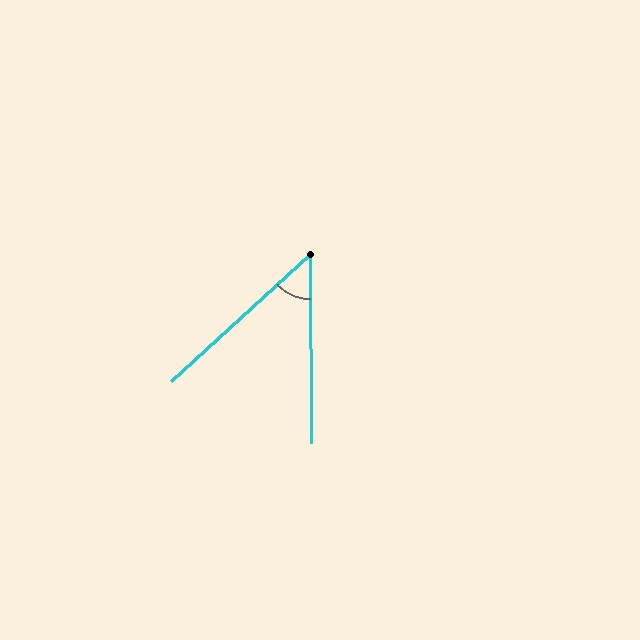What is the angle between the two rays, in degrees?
Approximately 48 degrees.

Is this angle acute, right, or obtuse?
It is acute.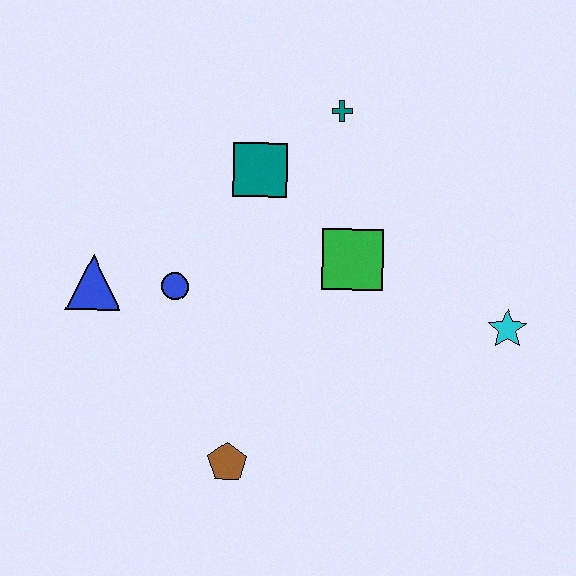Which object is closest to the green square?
The teal square is closest to the green square.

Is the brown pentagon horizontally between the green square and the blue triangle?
Yes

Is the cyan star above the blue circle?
No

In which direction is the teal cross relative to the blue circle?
The teal cross is above the blue circle.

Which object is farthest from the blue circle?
The cyan star is farthest from the blue circle.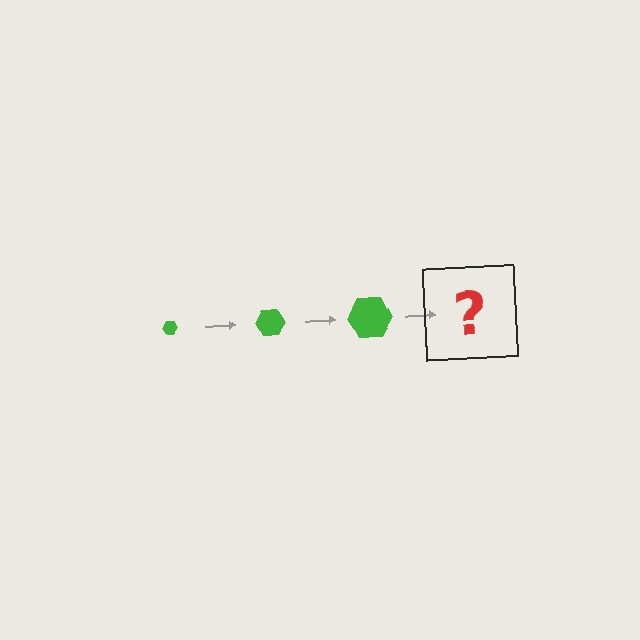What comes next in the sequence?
The next element should be a green hexagon, larger than the previous one.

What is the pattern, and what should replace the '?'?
The pattern is that the hexagon gets progressively larger each step. The '?' should be a green hexagon, larger than the previous one.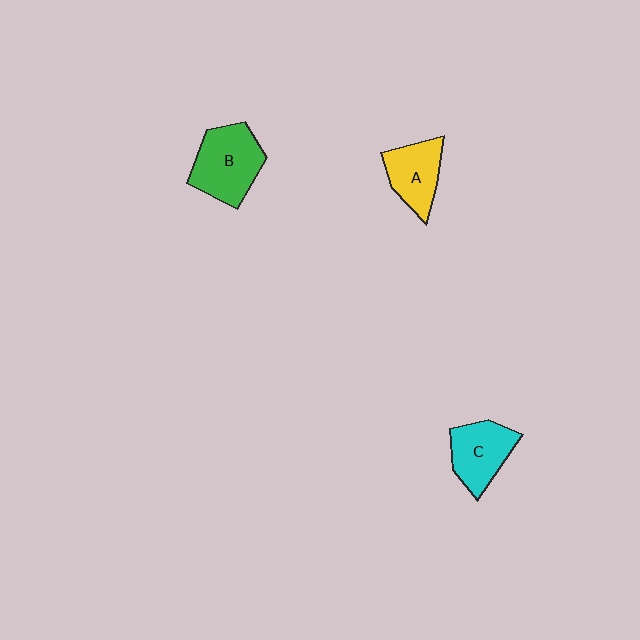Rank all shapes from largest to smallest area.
From largest to smallest: B (green), C (cyan), A (yellow).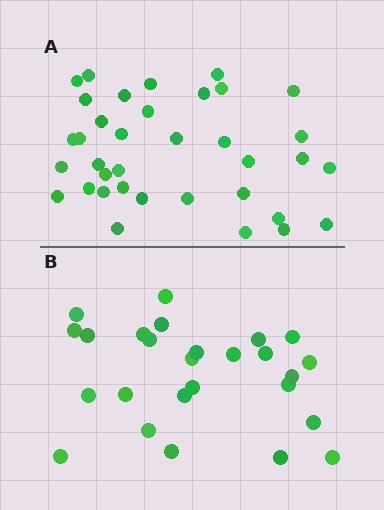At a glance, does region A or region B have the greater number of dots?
Region A (the top region) has more dots.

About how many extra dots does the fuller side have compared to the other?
Region A has roughly 10 or so more dots than region B.